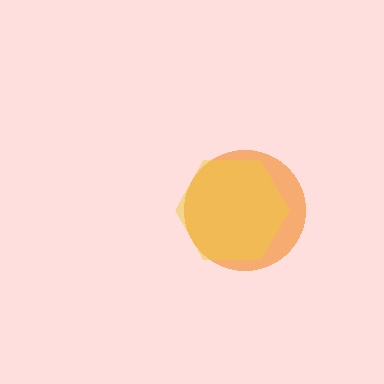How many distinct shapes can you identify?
There are 2 distinct shapes: an orange circle, a yellow hexagon.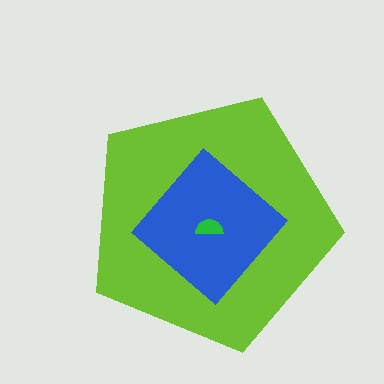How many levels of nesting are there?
3.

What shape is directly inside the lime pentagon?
The blue diamond.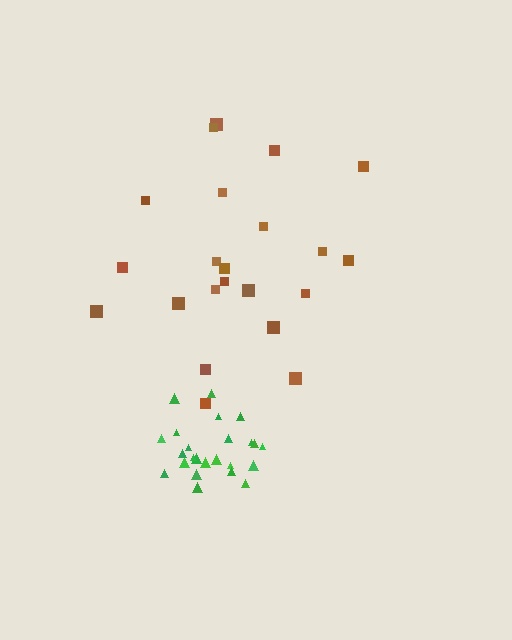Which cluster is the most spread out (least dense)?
Brown.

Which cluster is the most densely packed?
Green.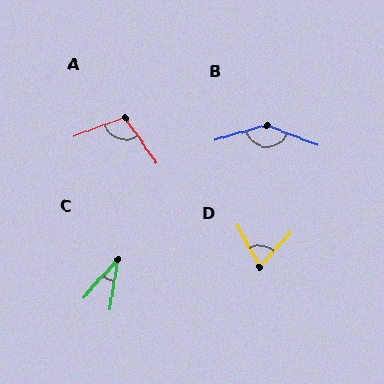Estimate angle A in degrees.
Approximately 104 degrees.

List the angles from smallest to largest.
C (33°), D (70°), A (104°), B (143°).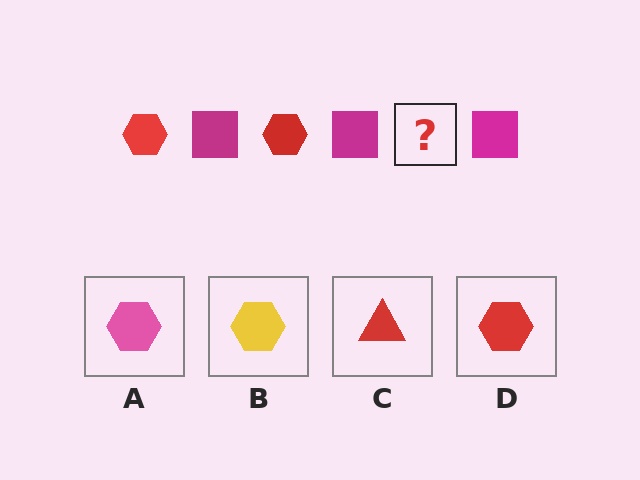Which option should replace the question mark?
Option D.